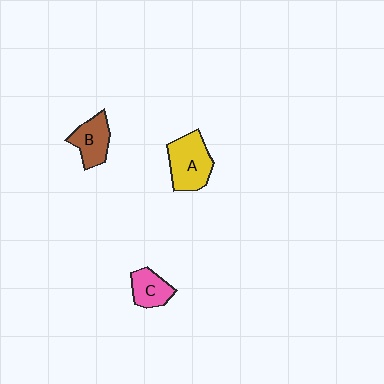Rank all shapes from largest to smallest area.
From largest to smallest: A (yellow), B (brown), C (pink).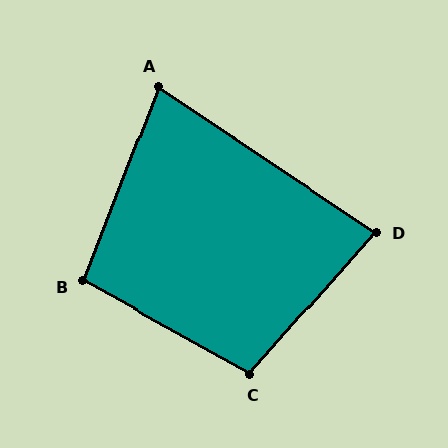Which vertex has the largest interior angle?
C, at approximately 102 degrees.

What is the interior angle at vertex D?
Approximately 82 degrees (acute).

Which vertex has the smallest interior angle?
A, at approximately 78 degrees.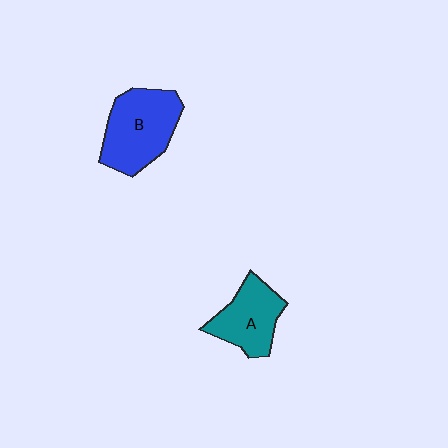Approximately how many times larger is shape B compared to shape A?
Approximately 1.3 times.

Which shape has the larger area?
Shape B (blue).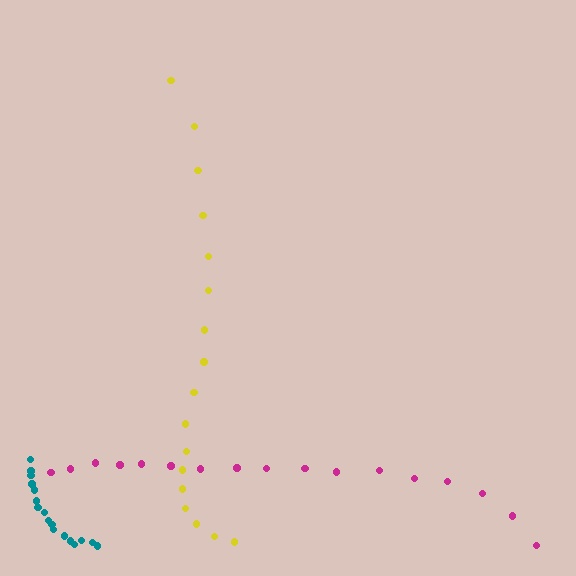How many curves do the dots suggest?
There are 3 distinct paths.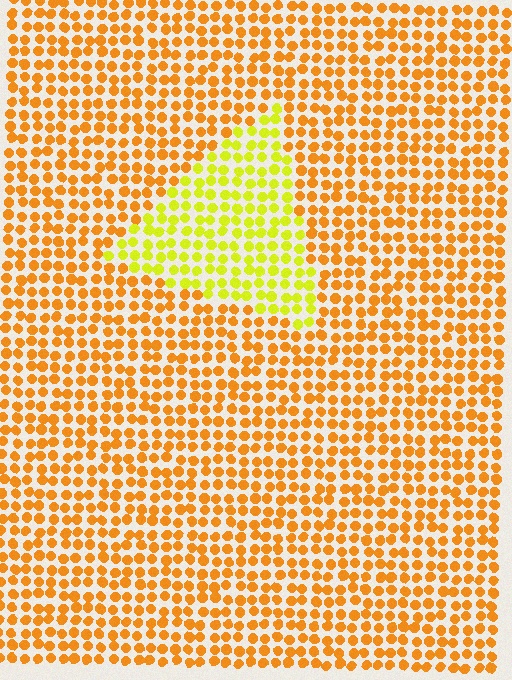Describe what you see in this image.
The image is filled with small orange elements in a uniform arrangement. A triangle-shaped region is visible where the elements are tinted to a slightly different hue, forming a subtle color boundary.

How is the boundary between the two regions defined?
The boundary is defined purely by a slight shift in hue (about 36 degrees). Spacing, size, and orientation are identical on both sides.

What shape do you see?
I see a triangle.